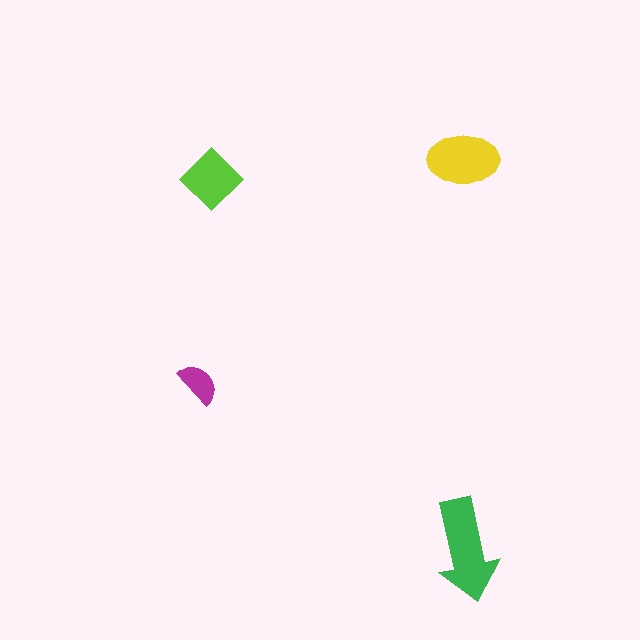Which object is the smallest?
The magenta semicircle.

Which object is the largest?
The green arrow.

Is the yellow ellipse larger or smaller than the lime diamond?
Larger.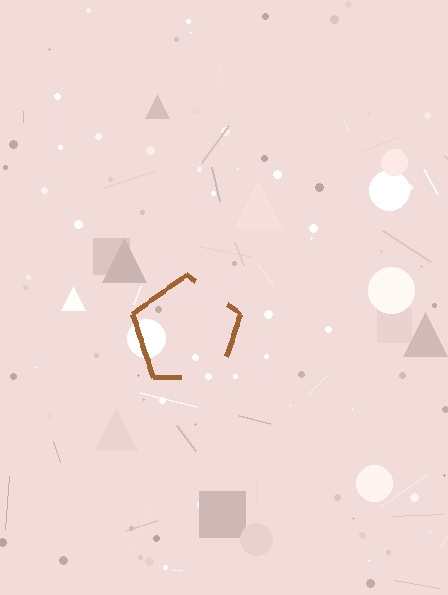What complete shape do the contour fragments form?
The contour fragments form a pentagon.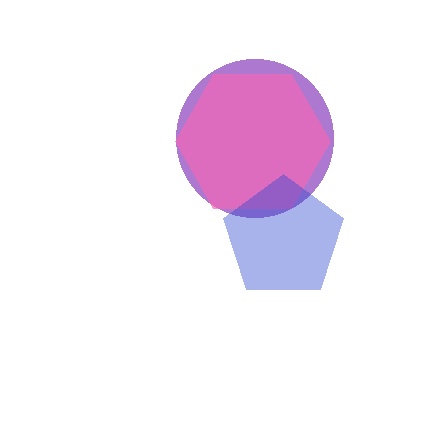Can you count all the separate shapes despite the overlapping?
Yes, there are 3 separate shapes.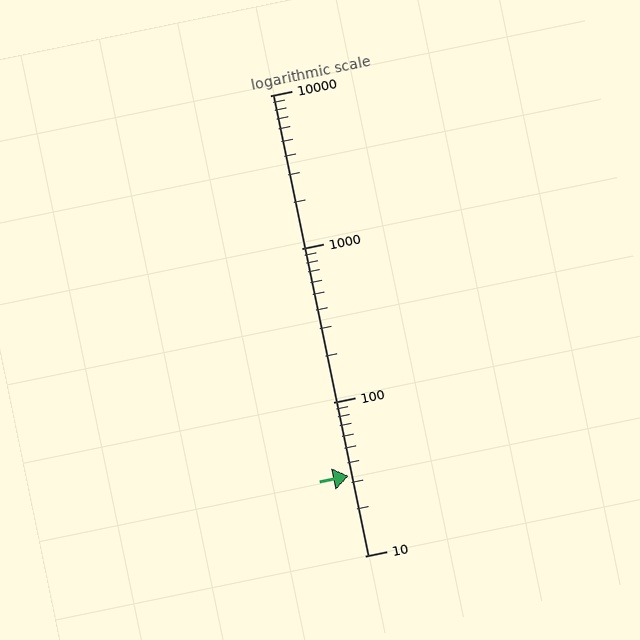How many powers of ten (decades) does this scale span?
The scale spans 3 decades, from 10 to 10000.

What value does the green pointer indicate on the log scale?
The pointer indicates approximately 33.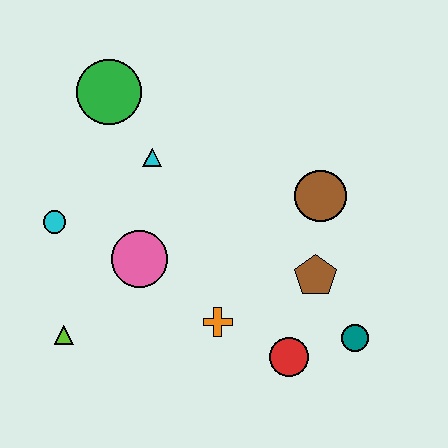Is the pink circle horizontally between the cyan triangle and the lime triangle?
Yes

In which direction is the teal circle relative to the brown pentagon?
The teal circle is below the brown pentagon.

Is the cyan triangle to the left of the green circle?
No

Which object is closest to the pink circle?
The cyan circle is closest to the pink circle.